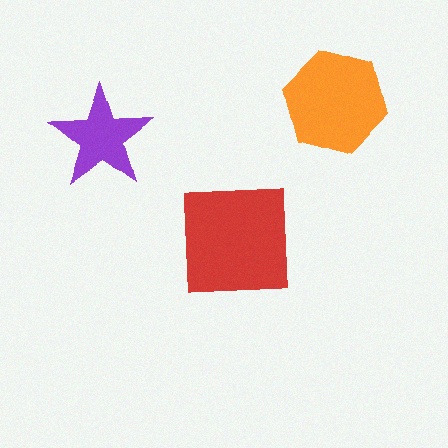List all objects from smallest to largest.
The purple star, the orange hexagon, the red square.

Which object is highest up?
The orange hexagon is topmost.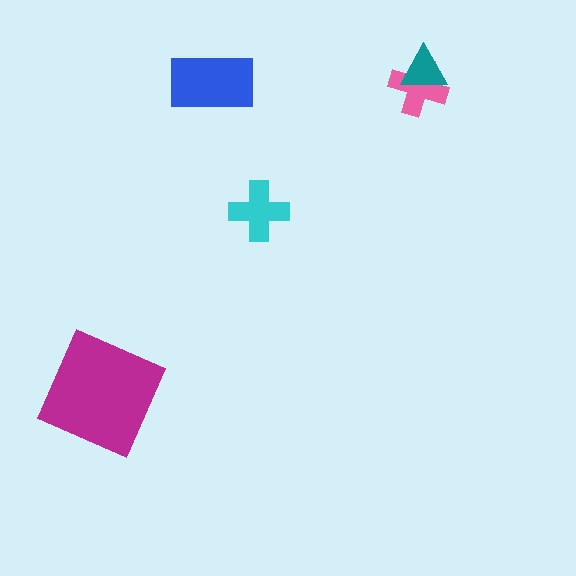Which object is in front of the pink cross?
The teal triangle is in front of the pink cross.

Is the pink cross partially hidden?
Yes, it is partially covered by another shape.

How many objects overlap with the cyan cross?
0 objects overlap with the cyan cross.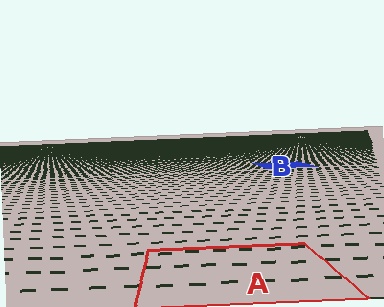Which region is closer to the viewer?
Region A is closer. The texture elements there are larger and more spread out.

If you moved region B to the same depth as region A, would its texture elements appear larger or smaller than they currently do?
They would appear larger. At a closer depth, the same texture elements are projected at a bigger on-screen size.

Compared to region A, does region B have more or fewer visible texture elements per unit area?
Region B has more texture elements per unit area — they are packed more densely because it is farther away.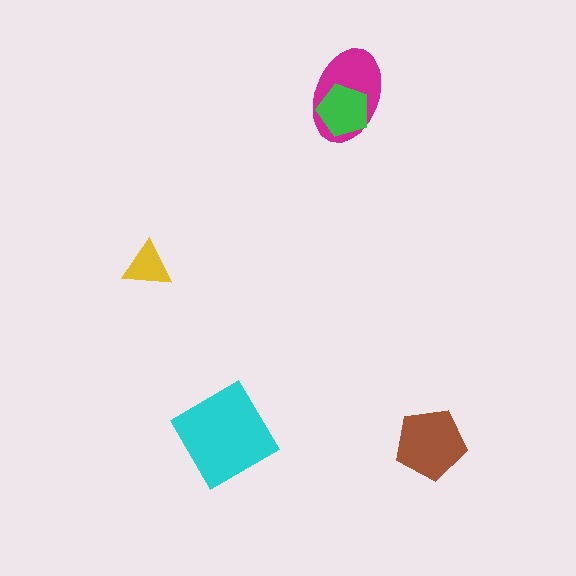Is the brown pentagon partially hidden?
No, no other shape covers it.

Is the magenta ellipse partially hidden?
Yes, it is partially covered by another shape.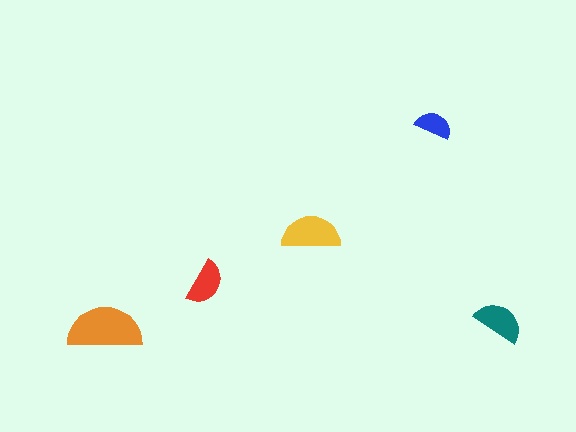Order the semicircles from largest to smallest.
the orange one, the yellow one, the teal one, the red one, the blue one.